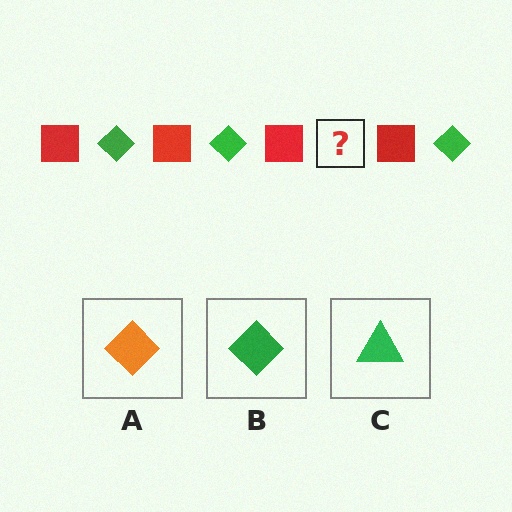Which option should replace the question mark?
Option B.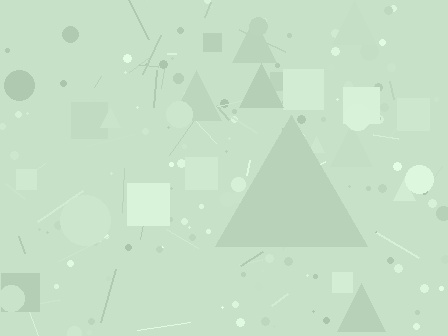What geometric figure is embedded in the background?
A triangle is embedded in the background.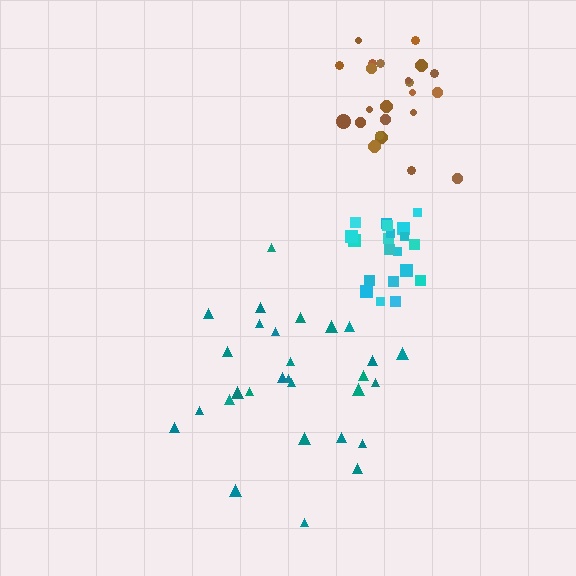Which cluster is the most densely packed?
Cyan.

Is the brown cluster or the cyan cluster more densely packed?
Cyan.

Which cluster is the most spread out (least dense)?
Teal.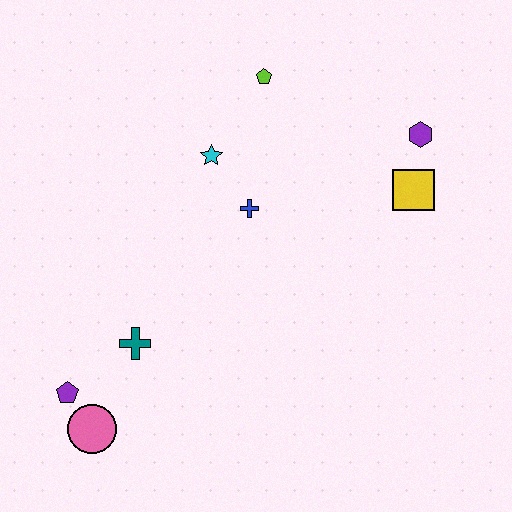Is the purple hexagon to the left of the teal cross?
No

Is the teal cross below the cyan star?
Yes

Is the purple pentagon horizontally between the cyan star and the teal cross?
No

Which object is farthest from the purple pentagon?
The purple hexagon is farthest from the purple pentagon.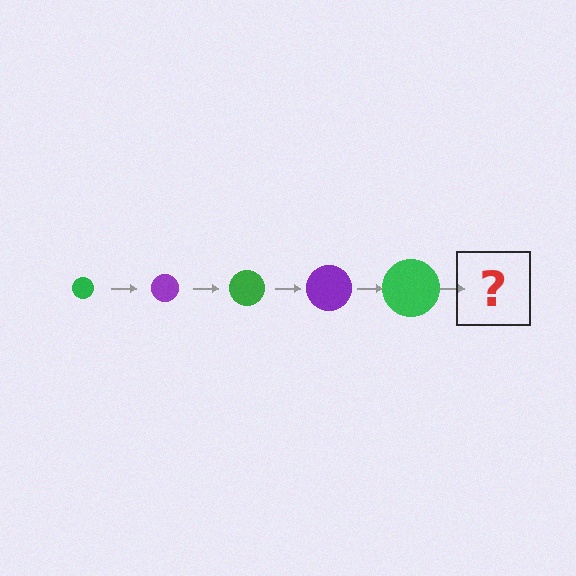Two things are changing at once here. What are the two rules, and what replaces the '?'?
The two rules are that the circle grows larger each step and the color cycles through green and purple. The '?' should be a purple circle, larger than the previous one.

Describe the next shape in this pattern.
It should be a purple circle, larger than the previous one.